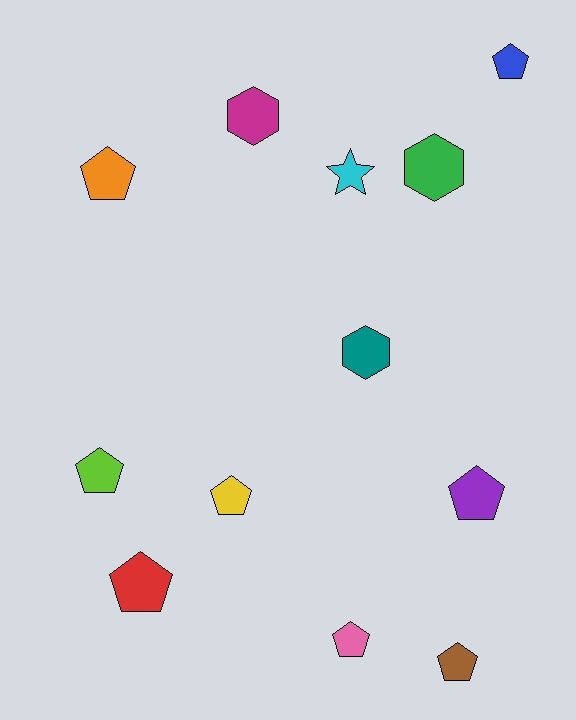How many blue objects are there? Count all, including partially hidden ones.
There is 1 blue object.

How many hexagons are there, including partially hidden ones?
There are 3 hexagons.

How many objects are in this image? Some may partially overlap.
There are 12 objects.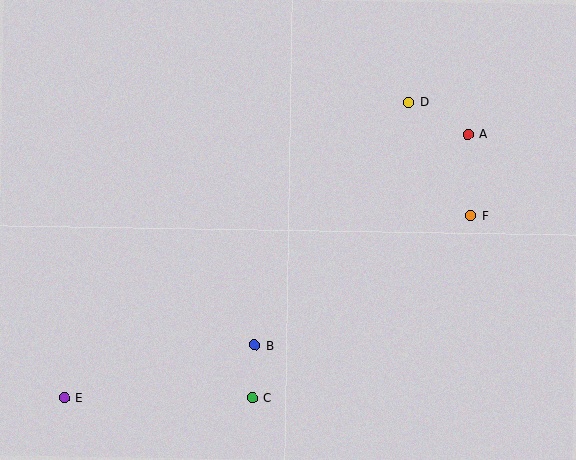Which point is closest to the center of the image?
Point B at (255, 345) is closest to the center.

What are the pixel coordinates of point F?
Point F is at (471, 216).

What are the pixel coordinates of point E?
Point E is at (65, 398).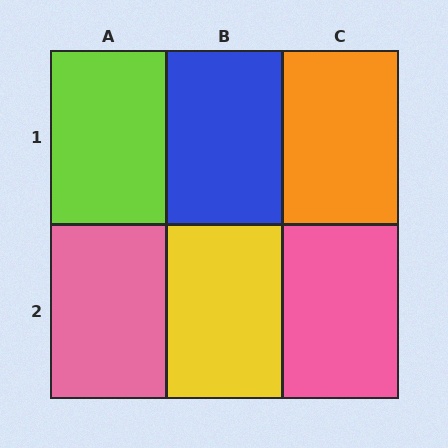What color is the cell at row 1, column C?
Orange.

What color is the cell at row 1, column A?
Lime.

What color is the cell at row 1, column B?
Blue.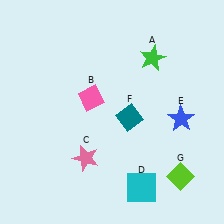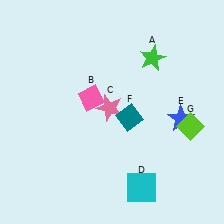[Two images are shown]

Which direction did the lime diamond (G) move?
The lime diamond (G) moved up.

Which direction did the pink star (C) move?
The pink star (C) moved up.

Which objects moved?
The objects that moved are: the pink star (C), the lime diamond (G).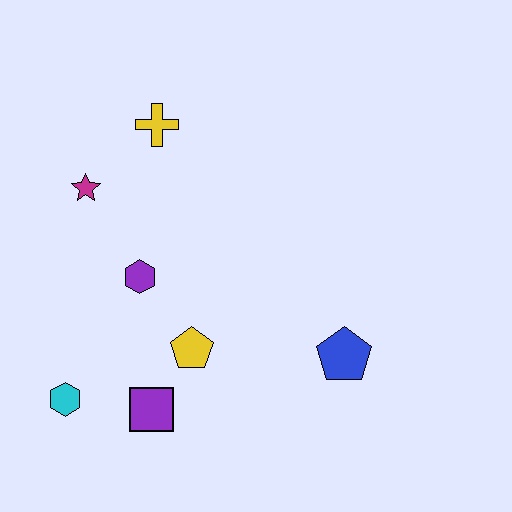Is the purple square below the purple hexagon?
Yes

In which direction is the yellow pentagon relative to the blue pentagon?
The yellow pentagon is to the left of the blue pentagon.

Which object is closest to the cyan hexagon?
The purple square is closest to the cyan hexagon.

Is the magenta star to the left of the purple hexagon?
Yes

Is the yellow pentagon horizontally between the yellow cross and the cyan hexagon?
No